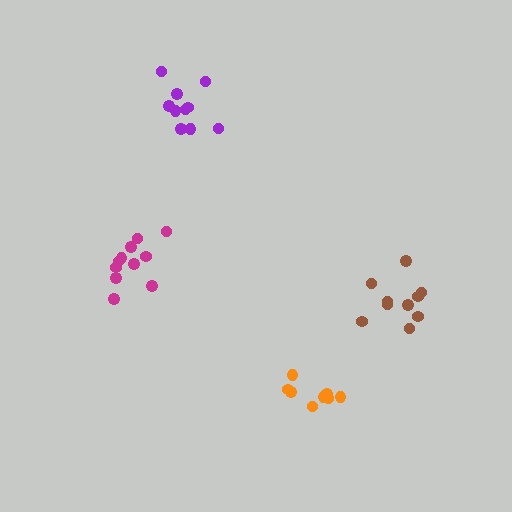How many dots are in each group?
Group 1: 10 dots, Group 2: 10 dots, Group 3: 8 dots, Group 4: 11 dots (39 total).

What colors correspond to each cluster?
The clusters are colored: brown, purple, orange, magenta.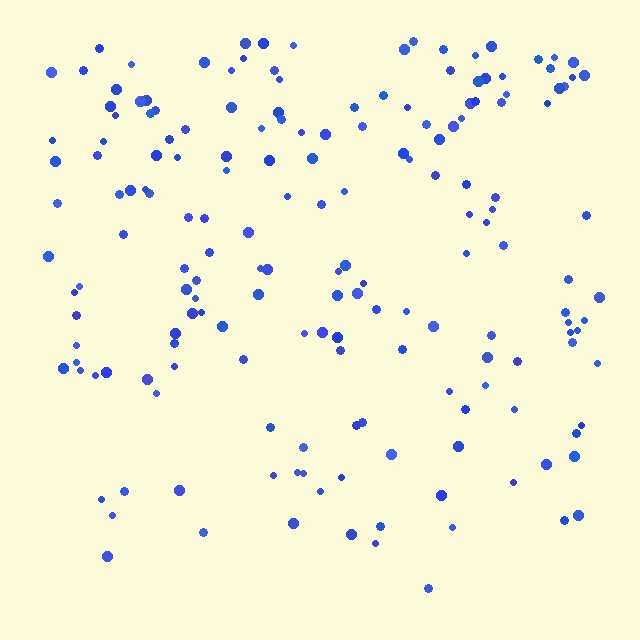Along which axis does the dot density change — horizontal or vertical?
Vertical.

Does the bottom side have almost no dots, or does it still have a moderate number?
Still a moderate number, just noticeably fewer than the top.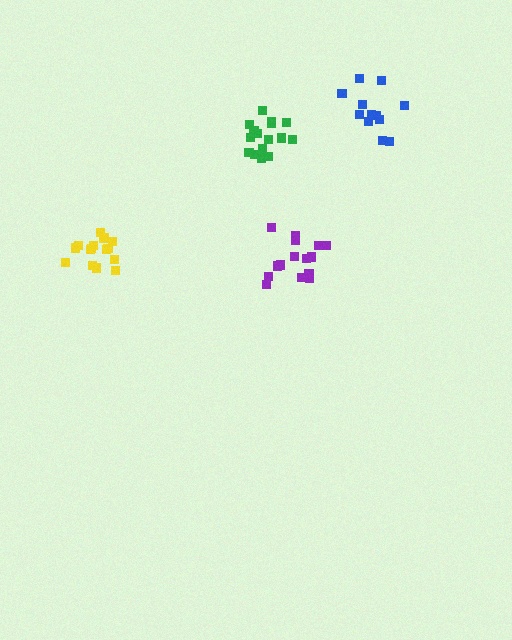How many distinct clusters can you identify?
There are 4 distinct clusters.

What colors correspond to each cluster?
The clusters are colored: purple, blue, green, yellow.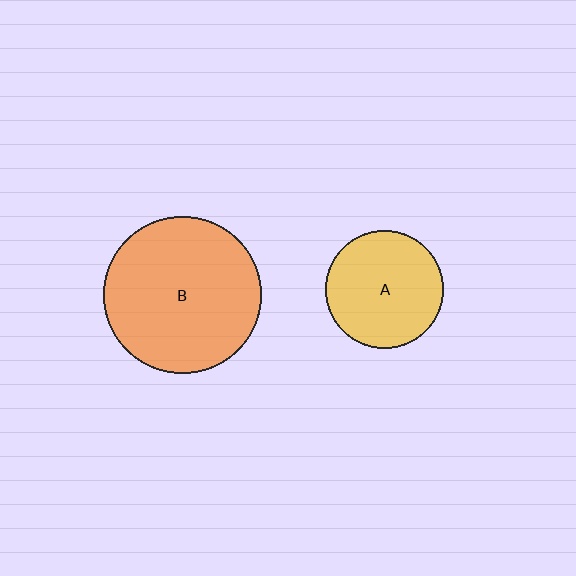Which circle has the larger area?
Circle B (orange).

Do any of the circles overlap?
No, none of the circles overlap.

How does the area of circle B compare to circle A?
Approximately 1.8 times.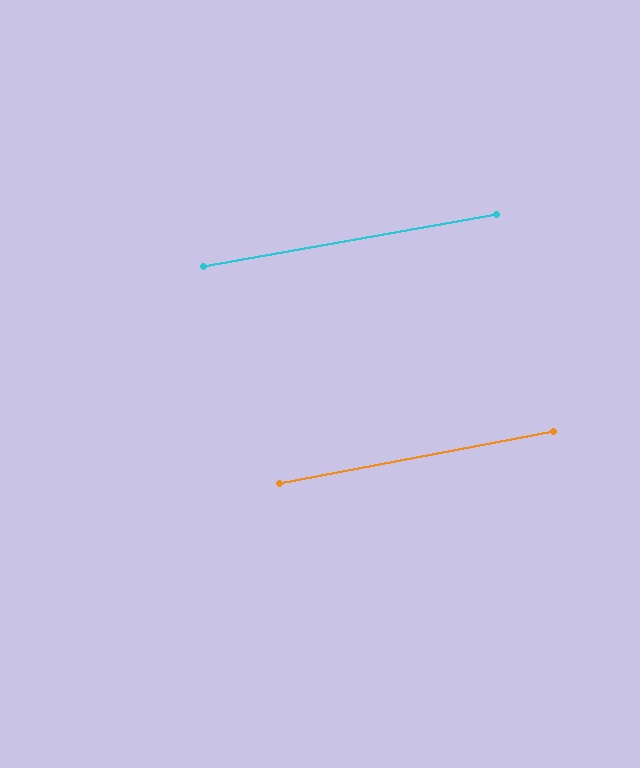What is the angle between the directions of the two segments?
Approximately 1 degree.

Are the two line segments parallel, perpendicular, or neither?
Parallel — their directions differ by only 0.7°.